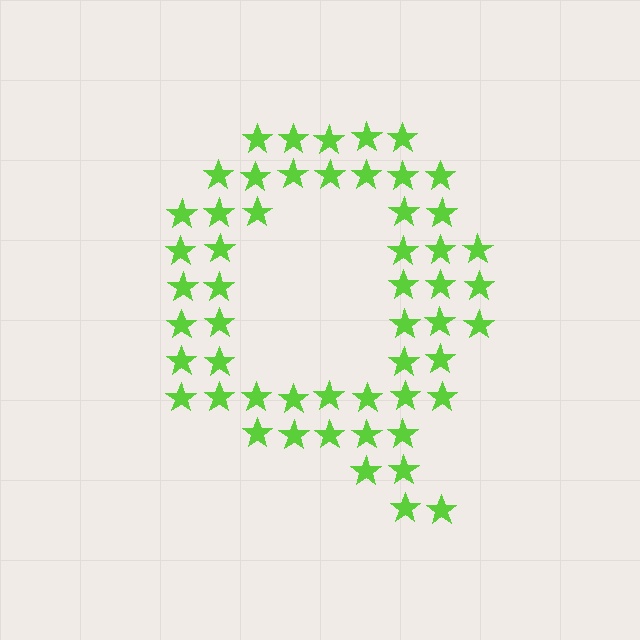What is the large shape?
The large shape is the letter Q.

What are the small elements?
The small elements are stars.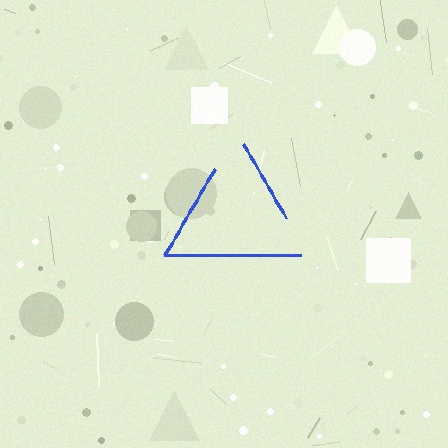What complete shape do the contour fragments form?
The contour fragments form a triangle.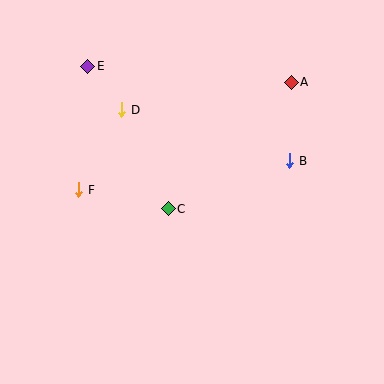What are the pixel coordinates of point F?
Point F is at (79, 190).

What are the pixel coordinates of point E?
Point E is at (88, 66).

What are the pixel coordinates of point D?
Point D is at (122, 110).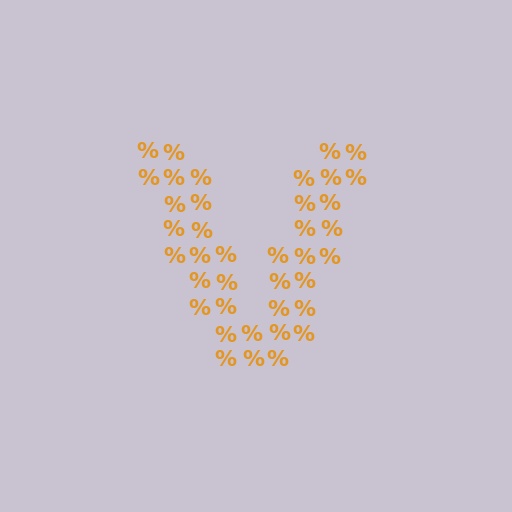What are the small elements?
The small elements are percent signs.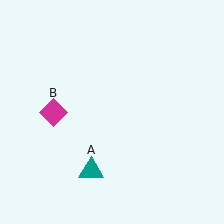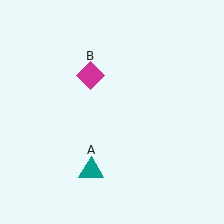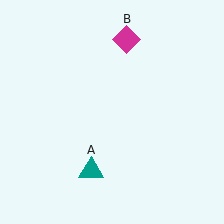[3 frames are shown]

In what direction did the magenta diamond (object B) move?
The magenta diamond (object B) moved up and to the right.